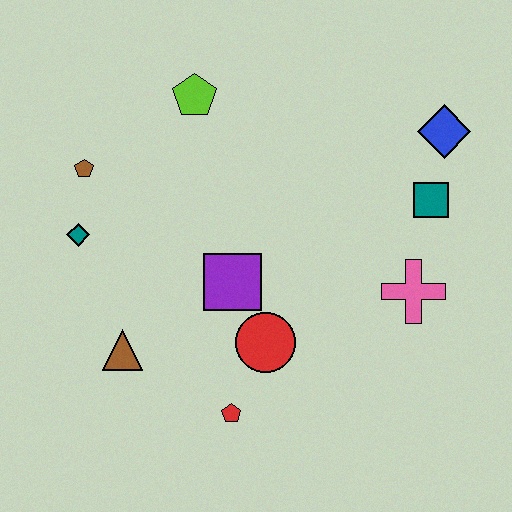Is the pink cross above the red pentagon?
Yes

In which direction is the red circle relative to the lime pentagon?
The red circle is below the lime pentagon.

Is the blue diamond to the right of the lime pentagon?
Yes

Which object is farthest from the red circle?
The blue diamond is farthest from the red circle.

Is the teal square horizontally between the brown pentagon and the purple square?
No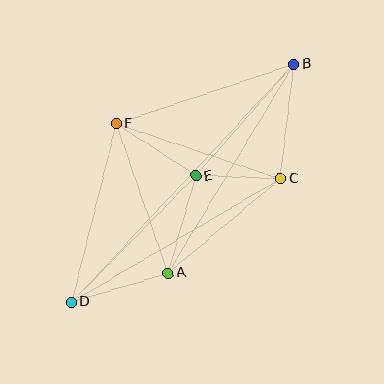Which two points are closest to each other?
Points C and E are closest to each other.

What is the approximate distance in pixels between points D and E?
The distance between D and E is approximately 177 pixels.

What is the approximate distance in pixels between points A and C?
The distance between A and C is approximately 146 pixels.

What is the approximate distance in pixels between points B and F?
The distance between B and F is approximately 188 pixels.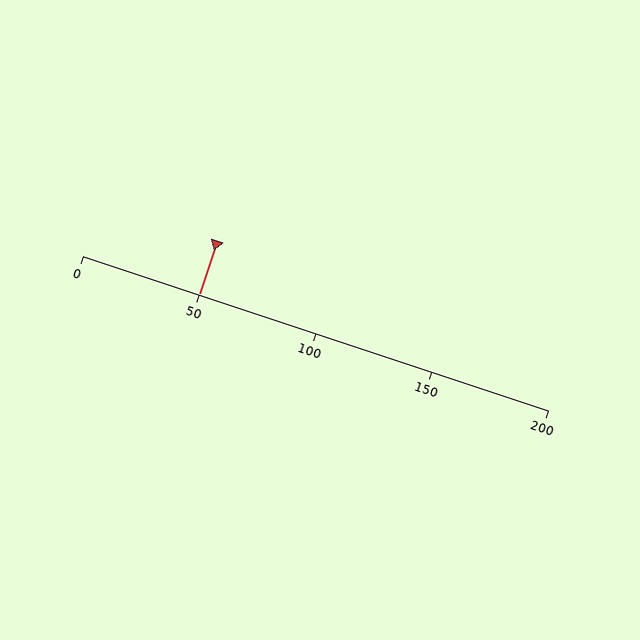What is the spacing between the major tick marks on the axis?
The major ticks are spaced 50 apart.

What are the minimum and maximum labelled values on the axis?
The axis runs from 0 to 200.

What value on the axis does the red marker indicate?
The marker indicates approximately 50.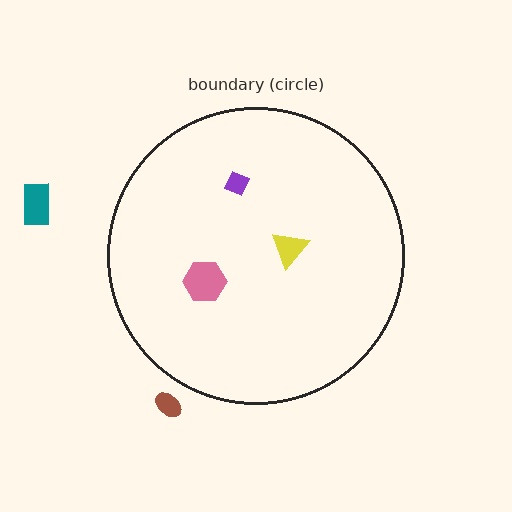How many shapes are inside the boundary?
3 inside, 2 outside.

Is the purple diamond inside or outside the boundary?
Inside.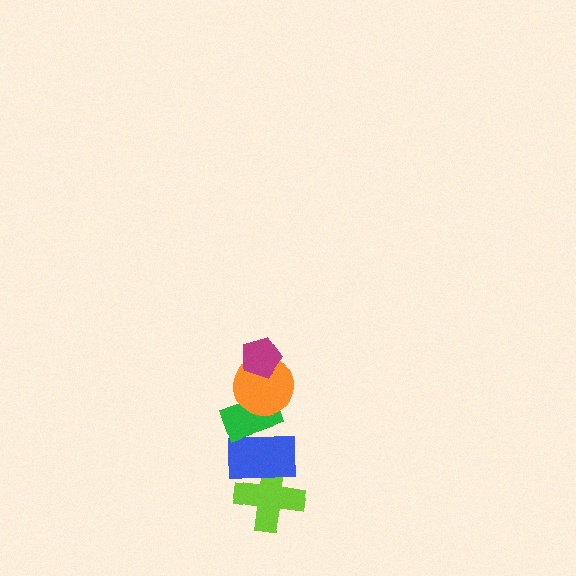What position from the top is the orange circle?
The orange circle is 2nd from the top.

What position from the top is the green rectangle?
The green rectangle is 3rd from the top.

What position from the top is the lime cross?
The lime cross is 5th from the top.